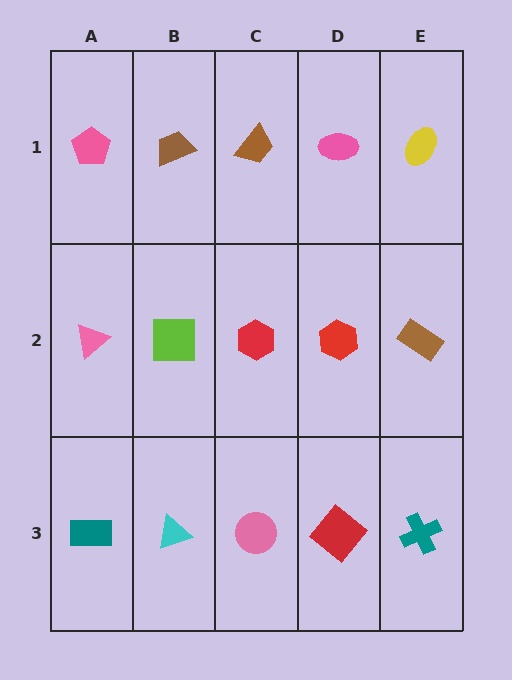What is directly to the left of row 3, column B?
A teal rectangle.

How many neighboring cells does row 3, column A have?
2.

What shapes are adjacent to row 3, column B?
A lime square (row 2, column B), a teal rectangle (row 3, column A), a pink circle (row 3, column C).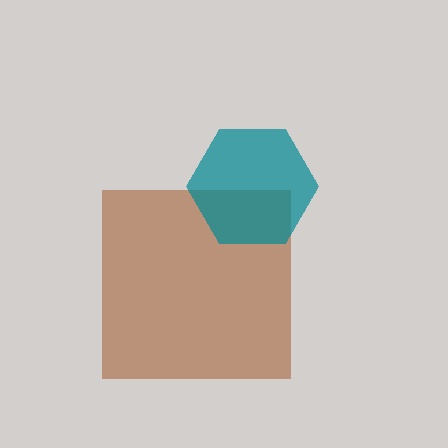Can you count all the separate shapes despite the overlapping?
Yes, there are 2 separate shapes.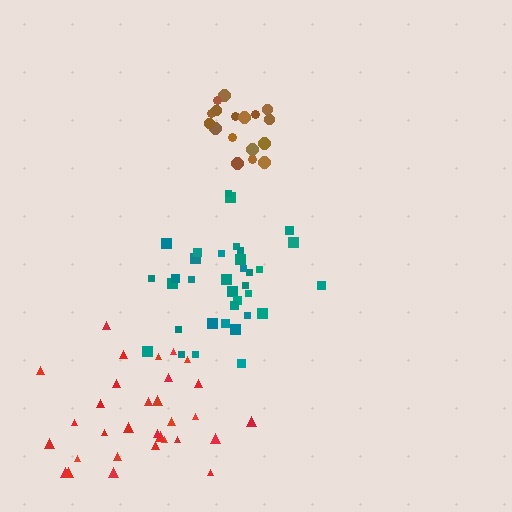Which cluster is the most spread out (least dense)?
Red.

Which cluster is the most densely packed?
Brown.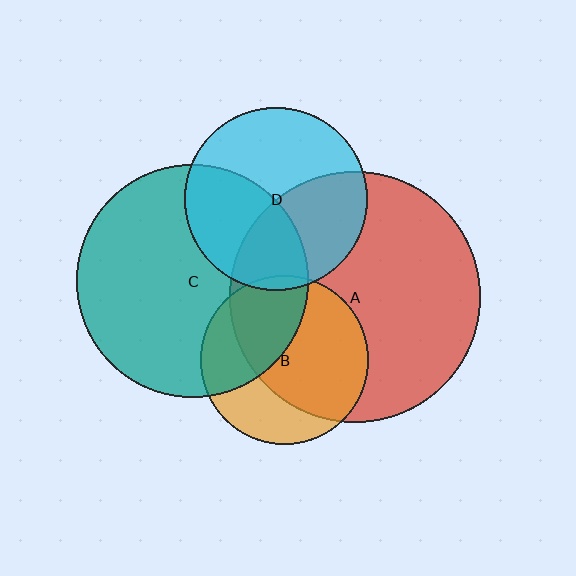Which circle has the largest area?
Circle A (red).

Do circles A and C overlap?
Yes.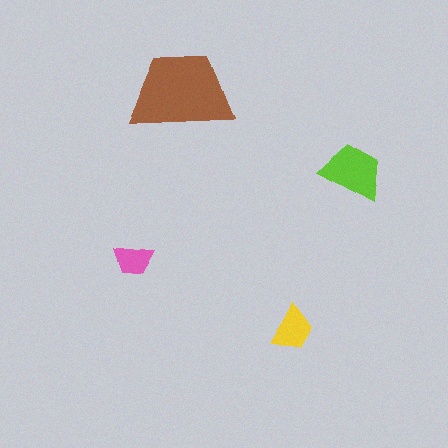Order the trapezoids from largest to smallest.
the brown one, the lime one, the yellow one, the pink one.